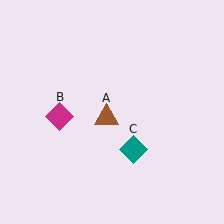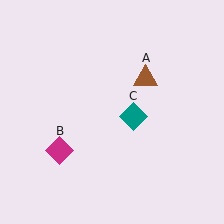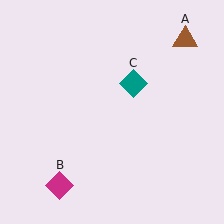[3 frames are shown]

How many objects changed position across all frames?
3 objects changed position: brown triangle (object A), magenta diamond (object B), teal diamond (object C).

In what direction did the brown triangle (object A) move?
The brown triangle (object A) moved up and to the right.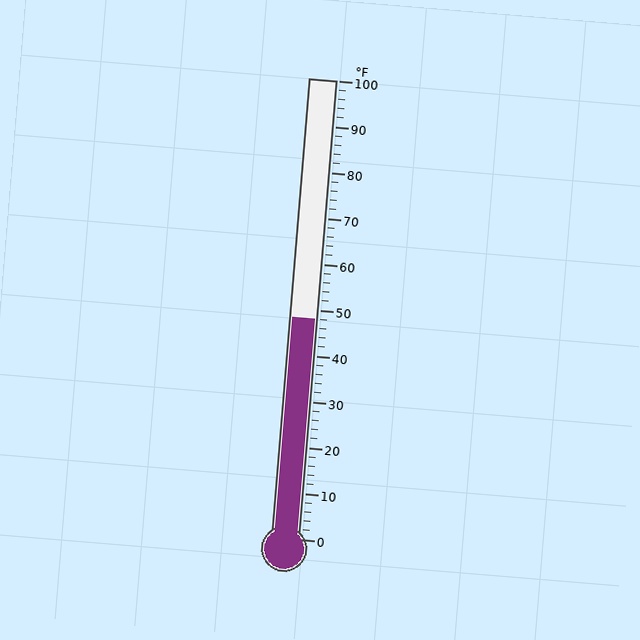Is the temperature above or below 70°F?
The temperature is below 70°F.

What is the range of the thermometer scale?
The thermometer scale ranges from 0°F to 100°F.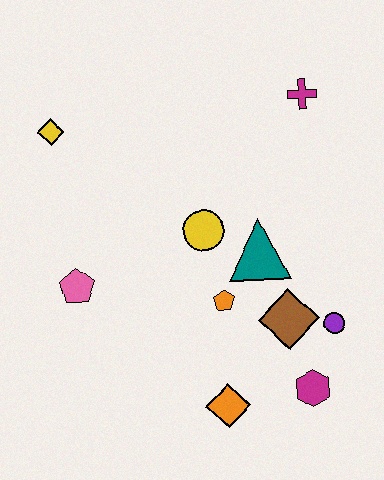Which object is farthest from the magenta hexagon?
The yellow diamond is farthest from the magenta hexagon.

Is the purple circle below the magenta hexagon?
No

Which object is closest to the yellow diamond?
The pink pentagon is closest to the yellow diamond.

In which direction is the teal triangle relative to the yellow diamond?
The teal triangle is to the right of the yellow diamond.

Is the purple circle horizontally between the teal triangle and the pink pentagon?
No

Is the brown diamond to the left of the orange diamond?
No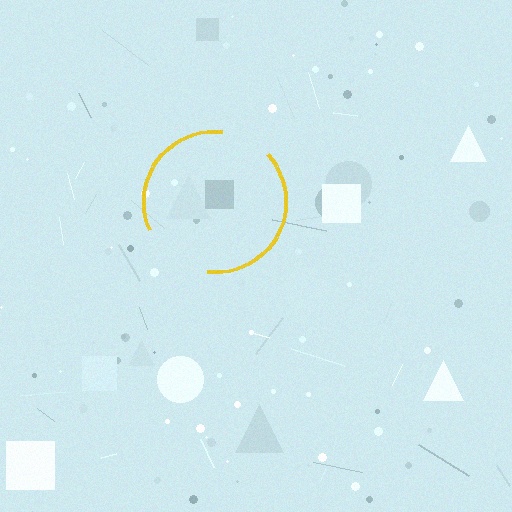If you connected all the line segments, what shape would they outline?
They would outline a circle.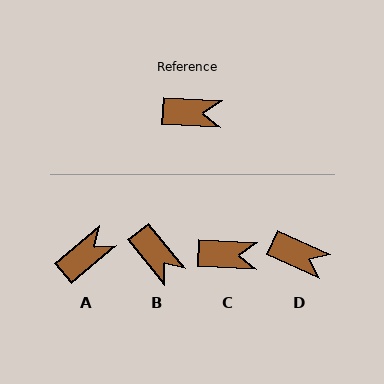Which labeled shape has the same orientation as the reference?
C.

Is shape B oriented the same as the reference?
No, it is off by about 48 degrees.